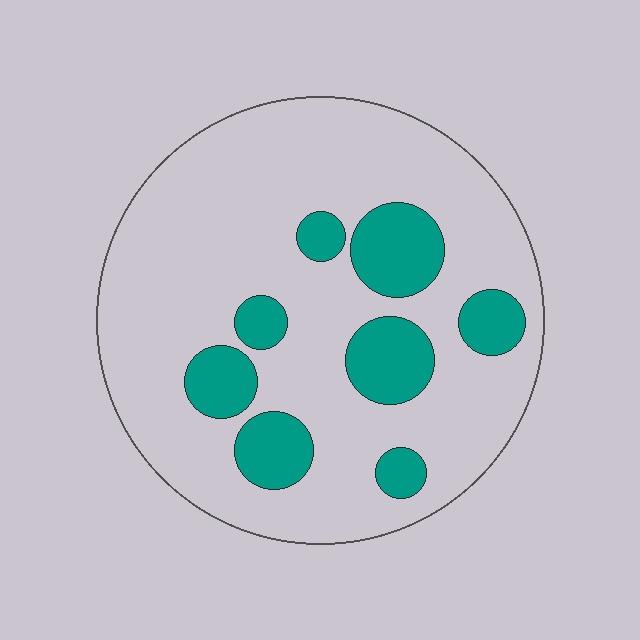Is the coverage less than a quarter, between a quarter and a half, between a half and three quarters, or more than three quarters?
Less than a quarter.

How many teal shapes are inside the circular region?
8.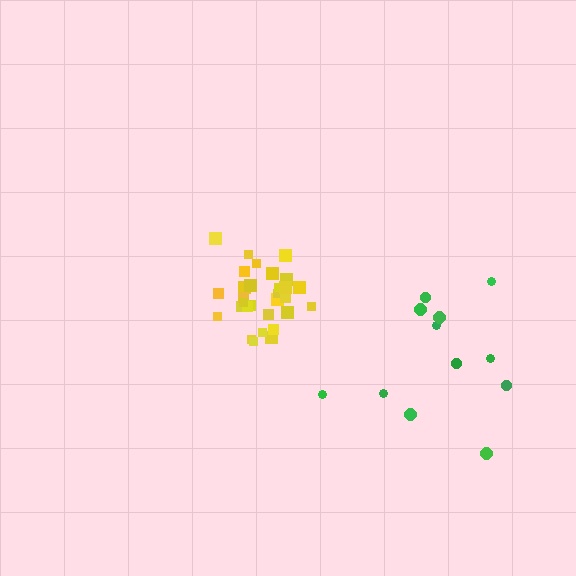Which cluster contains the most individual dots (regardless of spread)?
Yellow (30).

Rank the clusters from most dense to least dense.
yellow, green.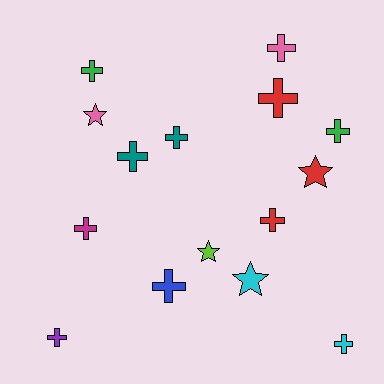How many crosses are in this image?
There are 11 crosses.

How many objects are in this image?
There are 15 objects.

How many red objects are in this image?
There are 3 red objects.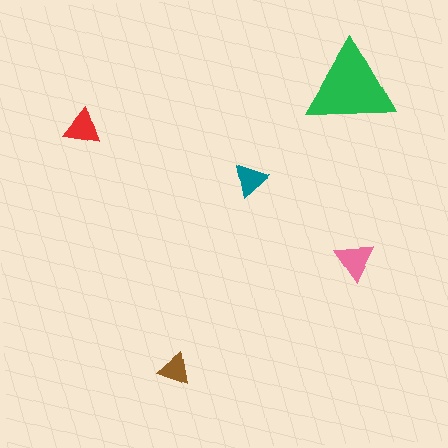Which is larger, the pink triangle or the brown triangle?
The pink one.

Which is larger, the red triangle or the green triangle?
The green one.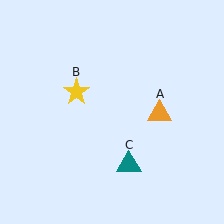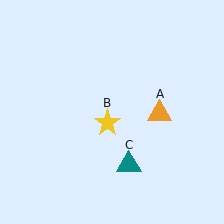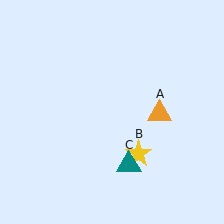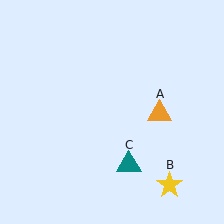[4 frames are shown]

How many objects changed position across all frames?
1 object changed position: yellow star (object B).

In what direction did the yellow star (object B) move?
The yellow star (object B) moved down and to the right.